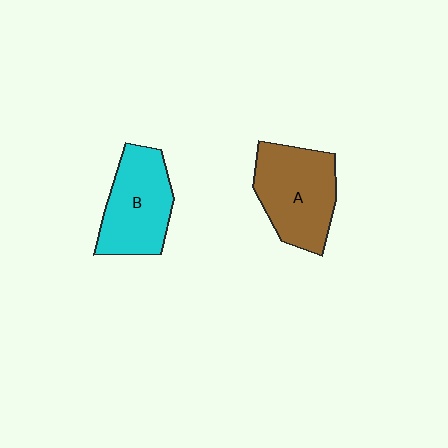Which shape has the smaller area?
Shape B (cyan).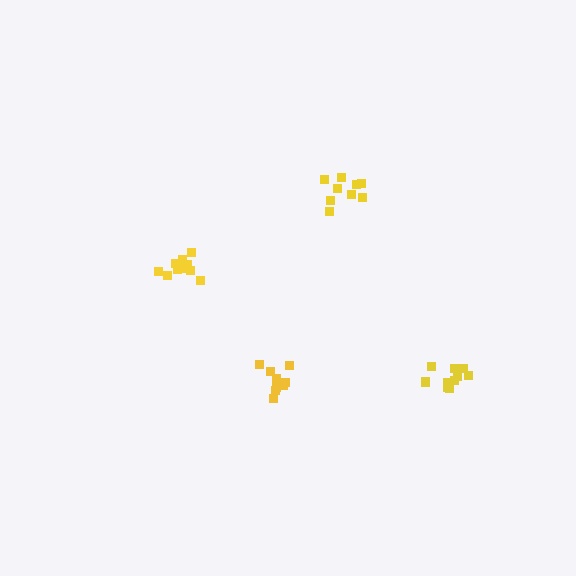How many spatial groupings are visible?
There are 4 spatial groupings.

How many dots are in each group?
Group 1: 9 dots, Group 2: 9 dots, Group 3: 10 dots, Group 4: 11 dots (39 total).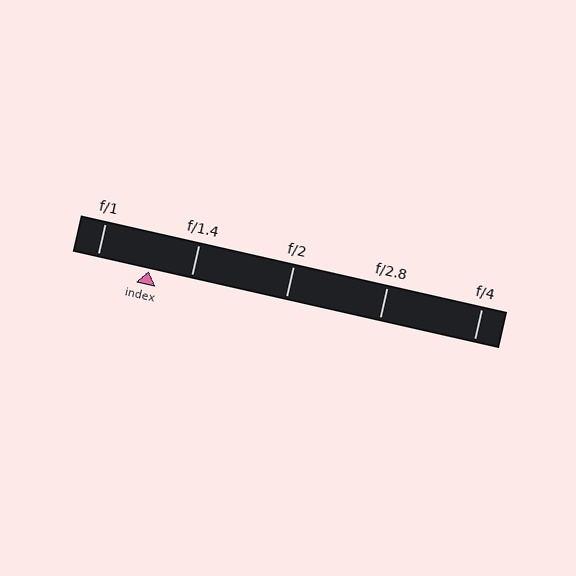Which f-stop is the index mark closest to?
The index mark is closest to f/1.4.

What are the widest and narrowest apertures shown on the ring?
The widest aperture shown is f/1 and the narrowest is f/4.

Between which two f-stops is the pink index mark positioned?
The index mark is between f/1 and f/1.4.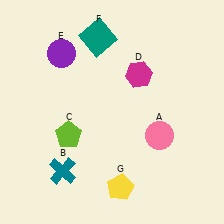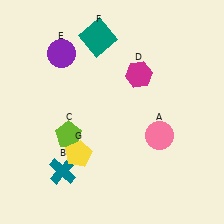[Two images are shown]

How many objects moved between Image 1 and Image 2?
1 object moved between the two images.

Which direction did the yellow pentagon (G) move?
The yellow pentagon (G) moved left.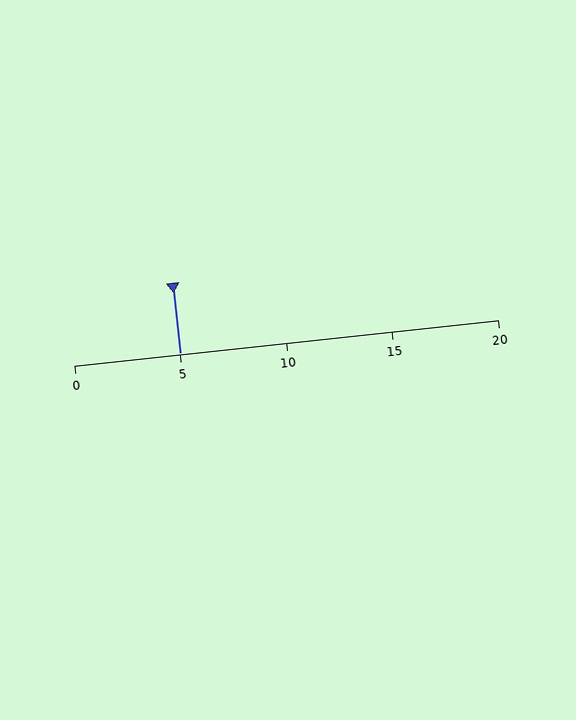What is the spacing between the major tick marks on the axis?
The major ticks are spaced 5 apart.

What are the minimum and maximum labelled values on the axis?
The axis runs from 0 to 20.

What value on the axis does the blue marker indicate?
The marker indicates approximately 5.